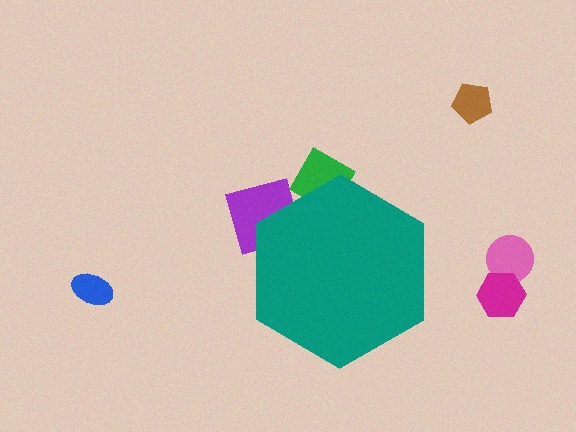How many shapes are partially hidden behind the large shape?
2 shapes are partially hidden.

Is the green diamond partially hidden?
Yes, the green diamond is partially hidden behind the teal hexagon.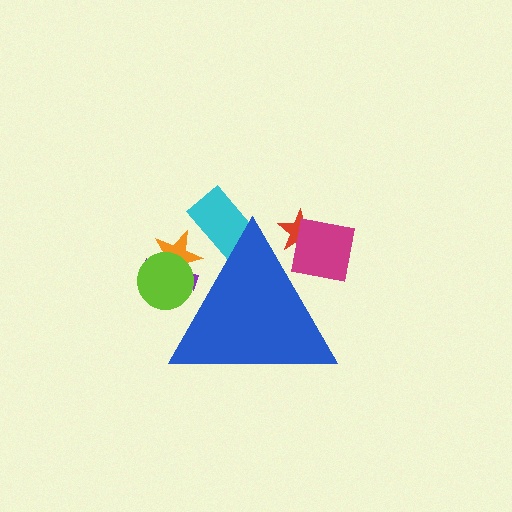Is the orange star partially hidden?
Yes, the orange star is partially hidden behind the blue triangle.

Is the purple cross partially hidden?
Yes, the purple cross is partially hidden behind the blue triangle.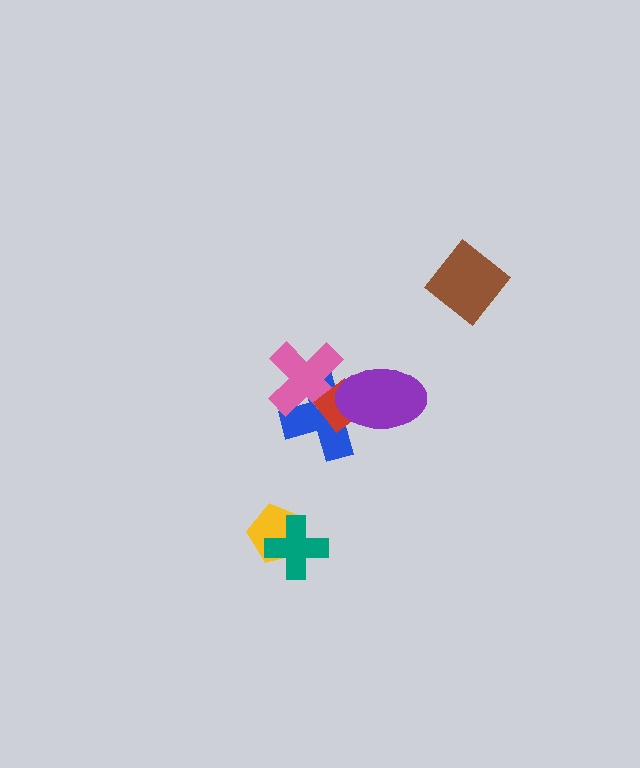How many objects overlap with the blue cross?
3 objects overlap with the blue cross.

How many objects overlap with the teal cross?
1 object overlaps with the teal cross.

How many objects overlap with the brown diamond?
0 objects overlap with the brown diamond.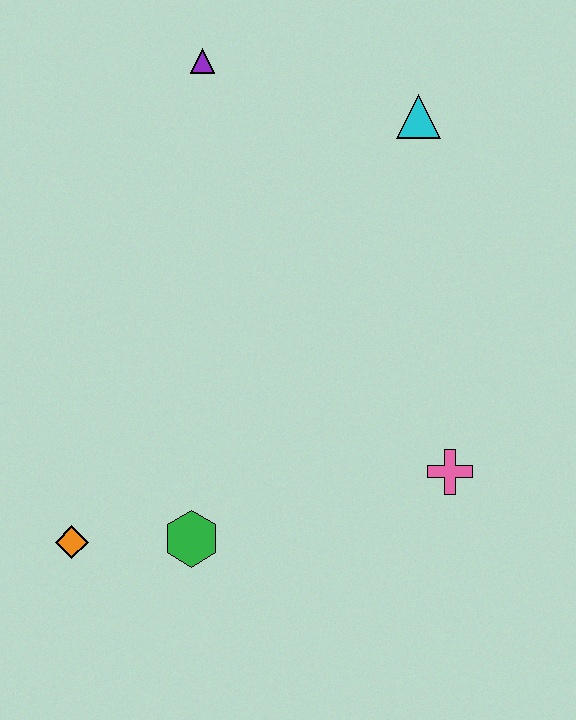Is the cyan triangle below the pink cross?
No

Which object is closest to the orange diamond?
The green hexagon is closest to the orange diamond.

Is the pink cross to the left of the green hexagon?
No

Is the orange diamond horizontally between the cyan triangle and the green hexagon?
No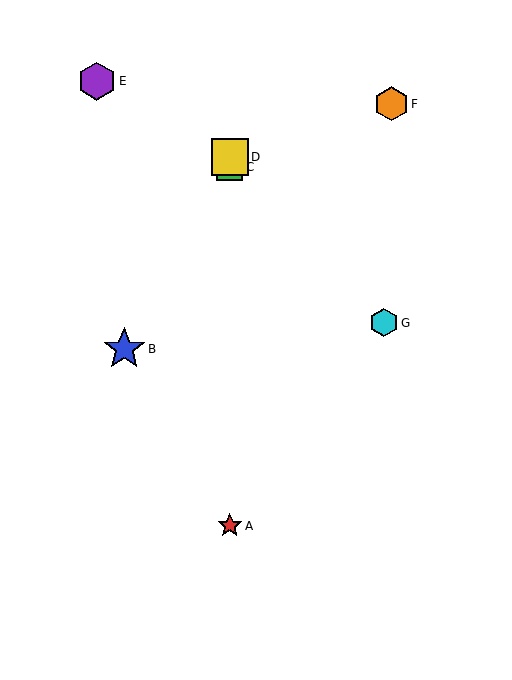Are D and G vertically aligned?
No, D is at x≈230 and G is at x≈384.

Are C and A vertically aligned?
Yes, both are at x≈230.